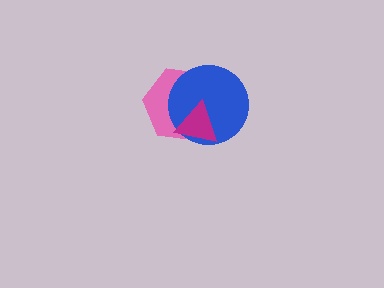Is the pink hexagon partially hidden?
Yes, it is partially covered by another shape.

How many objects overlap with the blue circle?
2 objects overlap with the blue circle.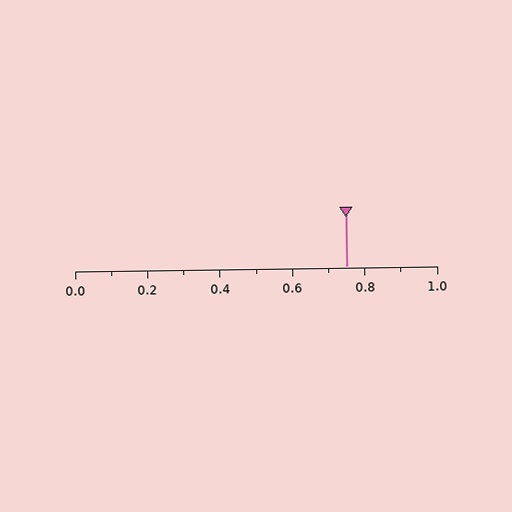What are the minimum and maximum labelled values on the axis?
The axis runs from 0.0 to 1.0.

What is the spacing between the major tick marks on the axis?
The major ticks are spaced 0.2 apart.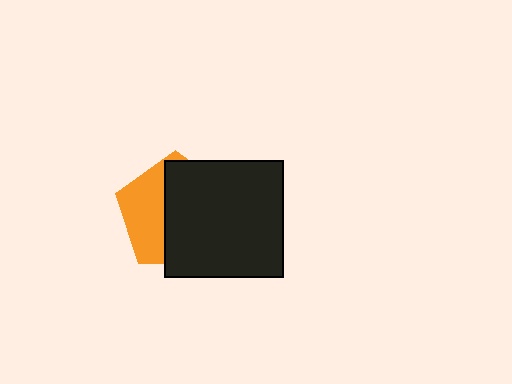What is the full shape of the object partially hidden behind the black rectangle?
The partially hidden object is an orange pentagon.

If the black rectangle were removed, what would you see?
You would see the complete orange pentagon.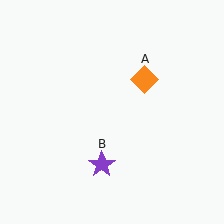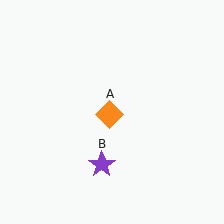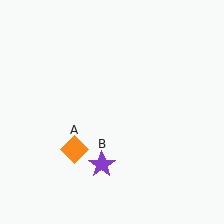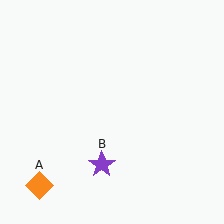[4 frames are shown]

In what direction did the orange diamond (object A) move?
The orange diamond (object A) moved down and to the left.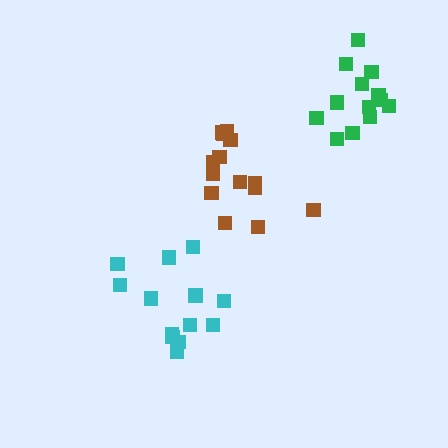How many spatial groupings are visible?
There are 3 spatial groupings.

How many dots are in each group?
Group 1: 14 dots, Group 2: 13 dots, Group 3: 13 dots (40 total).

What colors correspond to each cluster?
The clusters are colored: brown, cyan, green.